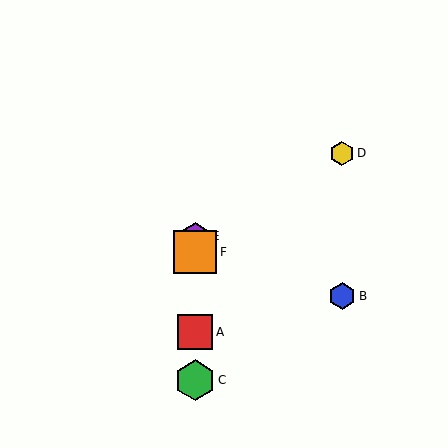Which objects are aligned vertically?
Objects A, C, E, F are aligned vertically.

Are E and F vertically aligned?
Yes, both are at x≈195.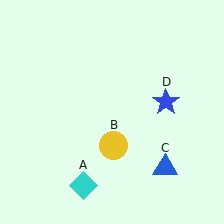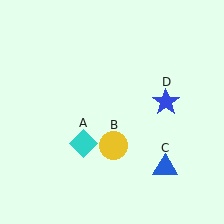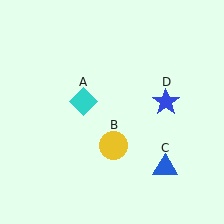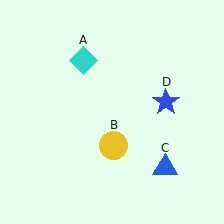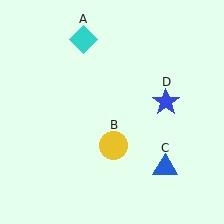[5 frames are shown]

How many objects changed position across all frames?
1 object changed position: cyan diamond (object A).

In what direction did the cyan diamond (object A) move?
The cyan diamond (object A) moved up.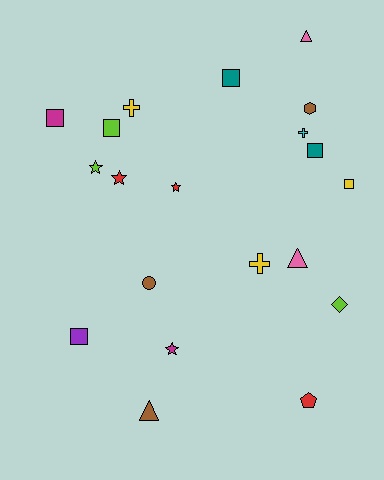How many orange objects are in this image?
There are no orange objects.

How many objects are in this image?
There are 20 objects.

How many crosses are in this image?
There are 3 crosses.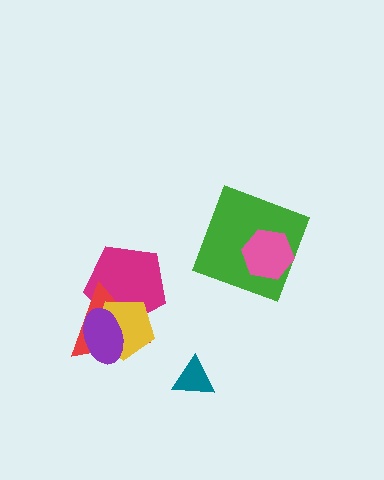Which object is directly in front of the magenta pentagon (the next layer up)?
The red triangle is directly in front of the magenta pentagon.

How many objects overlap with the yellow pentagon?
3 objects overlap with the yellow pentagon.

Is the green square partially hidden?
Yes, it is partially covered by another shape.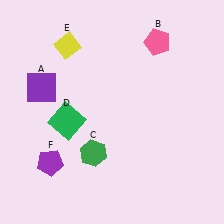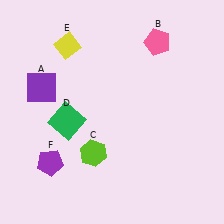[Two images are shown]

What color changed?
The hexagon (C) changed from green in Image 1 to lime in Image 2.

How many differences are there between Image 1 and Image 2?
There is 1 difference between the two images.